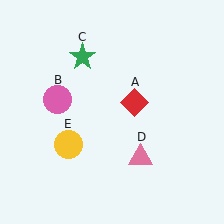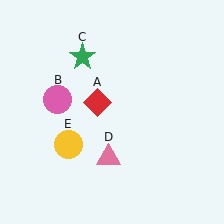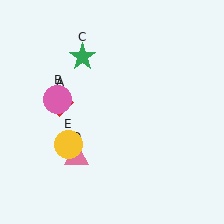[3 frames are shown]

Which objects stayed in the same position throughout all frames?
Pink circle (object B) and green star (object C) and yellow circle (object E) remained stationary.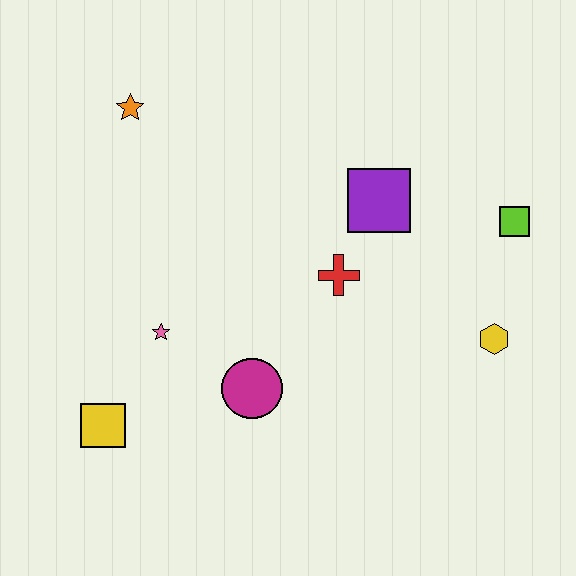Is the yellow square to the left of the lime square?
Yes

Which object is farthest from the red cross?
The yellow square is farthest from the red cross.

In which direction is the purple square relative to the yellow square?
The purple square is to the right of the yellow square.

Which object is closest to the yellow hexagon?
The lime square is closest to the yellow hexagon.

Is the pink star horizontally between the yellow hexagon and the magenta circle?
No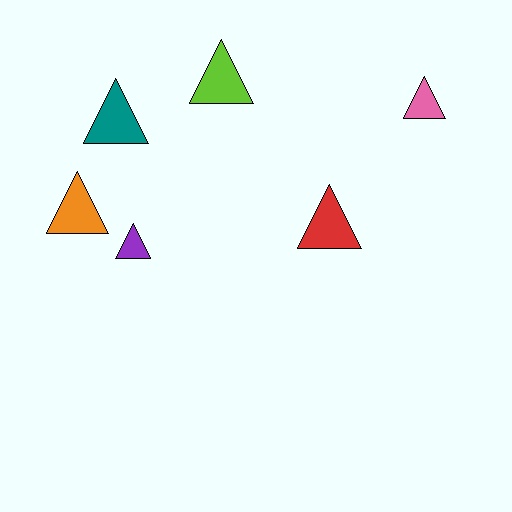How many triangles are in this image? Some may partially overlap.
There are 6 triangles.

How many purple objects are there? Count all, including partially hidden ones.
There is 1 purple object.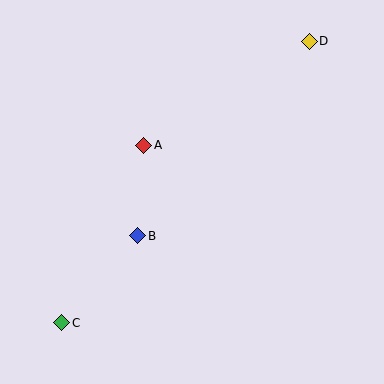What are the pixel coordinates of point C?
Point C is at (62, 323).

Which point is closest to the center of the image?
Point A at (144, 145) is closest to the center.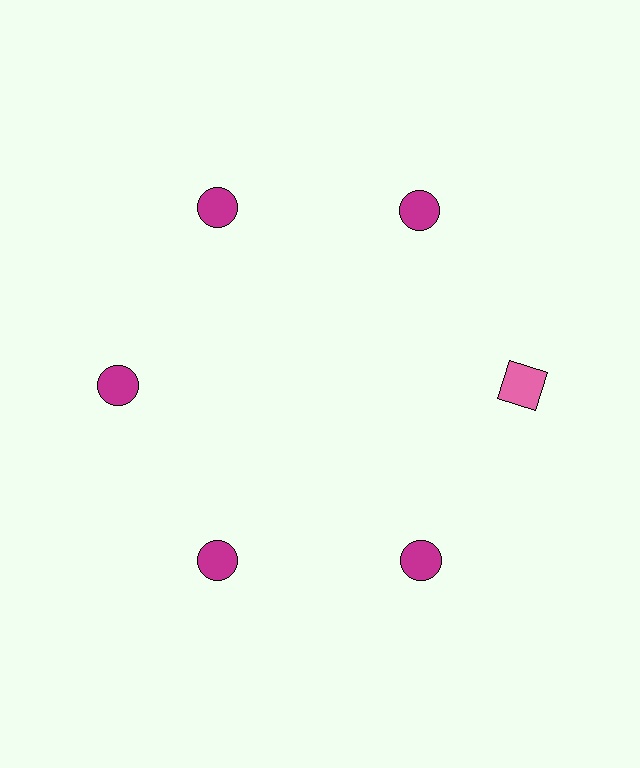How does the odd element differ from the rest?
It differs in both color (pink instead of magenta) and shape (square instead of circle).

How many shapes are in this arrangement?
There are 6 shapes arranged in a ring pattern.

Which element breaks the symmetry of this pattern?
The pink square at roughly the 3 o'clock position breaks the symmetry. All other shapes are magenta circles.